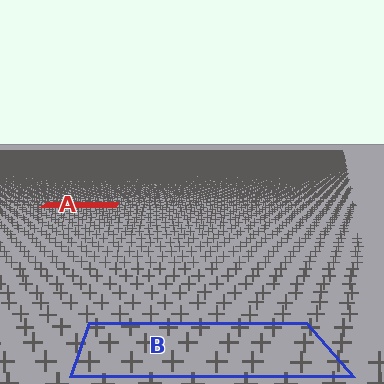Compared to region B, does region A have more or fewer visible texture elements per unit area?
Region A has more texture elements per unit area — they are packed more densely because it is farther away.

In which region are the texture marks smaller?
The texture marks are smaller in region A, because it is farther away.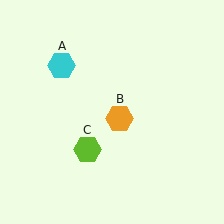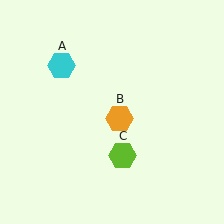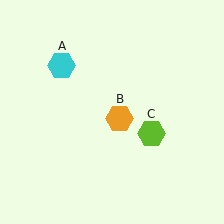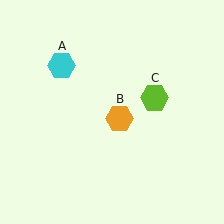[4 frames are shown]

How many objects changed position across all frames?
1 object changed position: lime hexagon (object C).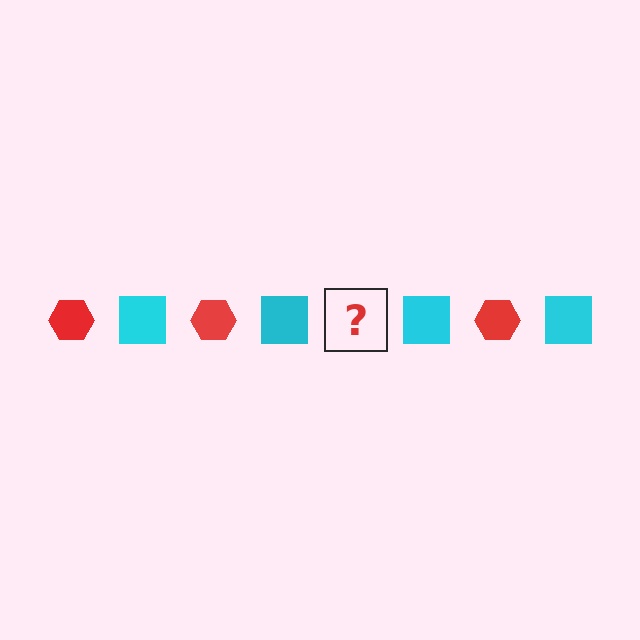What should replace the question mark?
The question mark should be replaced with a red hexagon.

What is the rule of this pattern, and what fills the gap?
The rule is that the pattern alternates between red hexagon and cyan square. The gap should be filled with a red hexagon.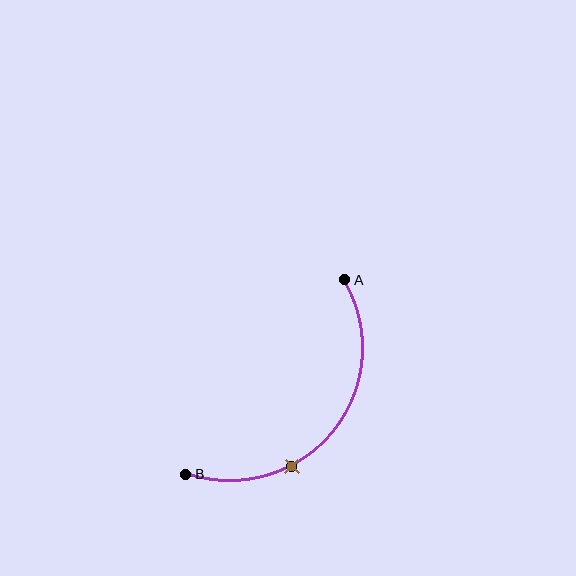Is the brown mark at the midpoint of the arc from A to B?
No. The brown mark lies on the arc but is closer to endpoint B. The arc midpoint would be at the point on the curve equidistant along the arc from both A and B.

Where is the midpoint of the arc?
The arc midpoint is the point on the curve farthest from the straight line joining A and B. It sits below and to the right of that line.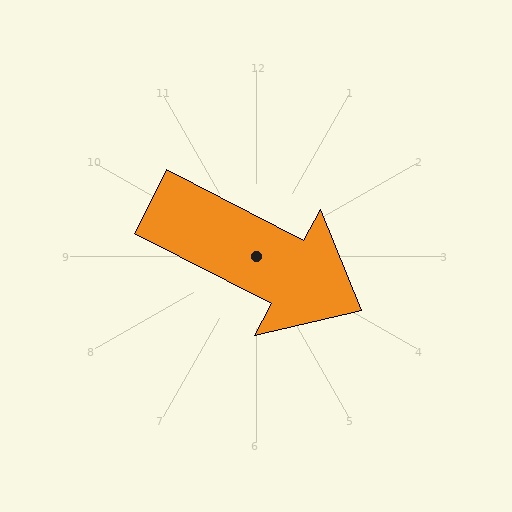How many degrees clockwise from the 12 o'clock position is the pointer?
Approximately 117 degrees.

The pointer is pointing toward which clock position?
Roughly 4 o'clock.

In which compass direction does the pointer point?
Southeast.